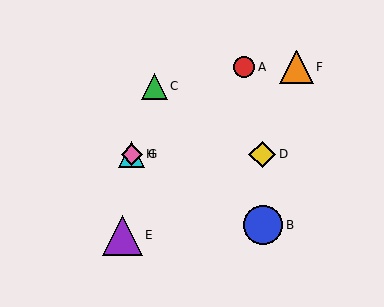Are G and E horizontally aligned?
No, G is at y≈154 and E is at y≈235.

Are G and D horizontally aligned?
Yes, both are at y≈154.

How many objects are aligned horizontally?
3 objects (D, G, H) are aligned horizontally.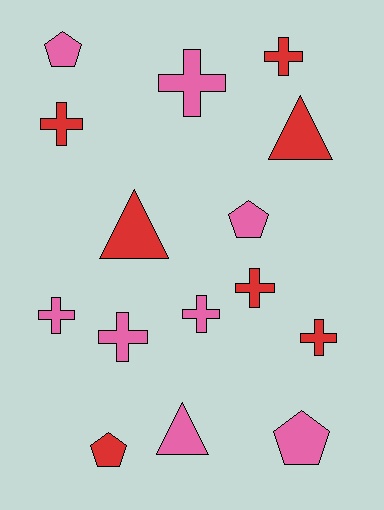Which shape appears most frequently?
Cross, with 8 objects.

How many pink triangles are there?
There is 1 pink triangle.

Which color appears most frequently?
Pink, with 8 objects.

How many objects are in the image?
There are 15 objects.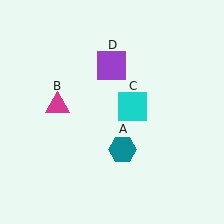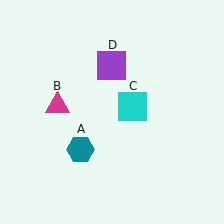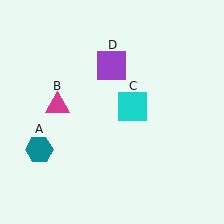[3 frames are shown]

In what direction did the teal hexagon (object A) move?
The teal hexagon (object A) moved left.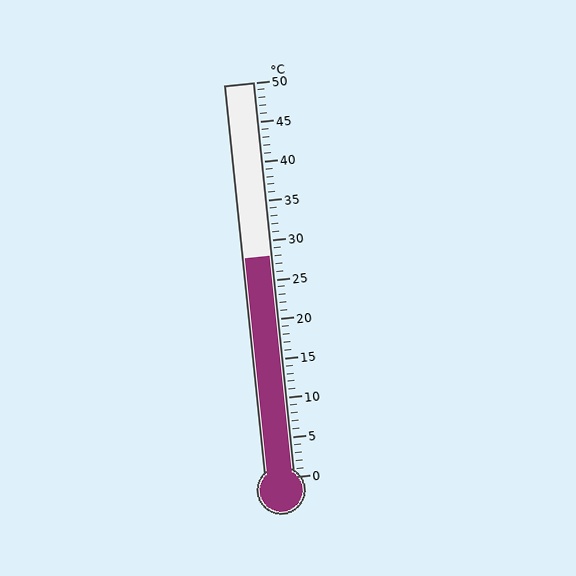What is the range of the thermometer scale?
The thermometer scale ranges from 0°C to 50°C.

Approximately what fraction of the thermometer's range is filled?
The thermometer is filled to approximately 55% of its range.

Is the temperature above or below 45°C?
The temperature is below 45°C.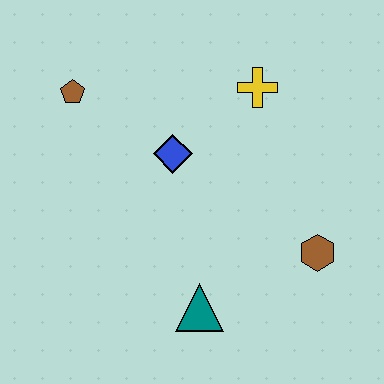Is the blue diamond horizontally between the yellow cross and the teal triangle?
No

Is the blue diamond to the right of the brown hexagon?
No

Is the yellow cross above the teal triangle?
Yes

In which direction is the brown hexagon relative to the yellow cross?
The brown hexagon is below the yellow cross.